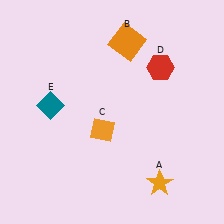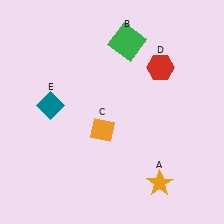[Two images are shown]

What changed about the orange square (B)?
In Image 1, B is orange. In Image 2, it changed to green.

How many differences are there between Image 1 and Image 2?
There is 1 difference between the two images.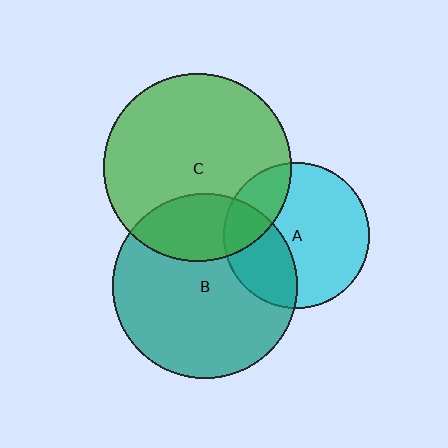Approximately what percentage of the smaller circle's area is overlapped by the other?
Approximately 30%.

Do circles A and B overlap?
Yes.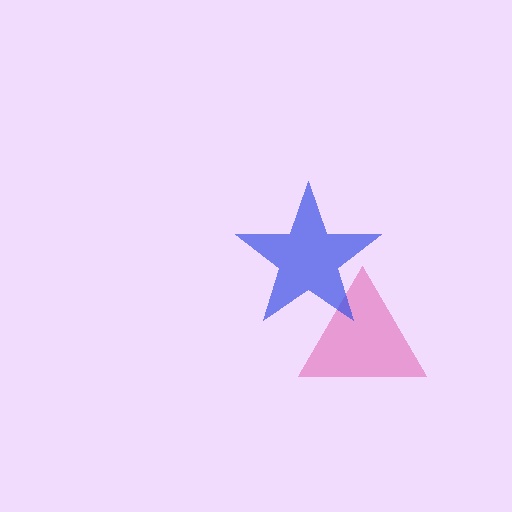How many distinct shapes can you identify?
There are 2 distinct shapes: a pink triangle, a blue star.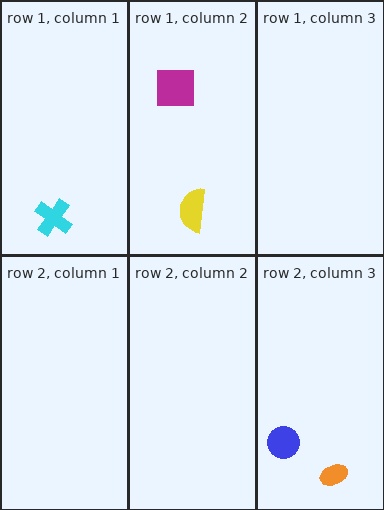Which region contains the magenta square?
The row 1, column 2 region.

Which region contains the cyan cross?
The row 1, column 1 region.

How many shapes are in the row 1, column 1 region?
1.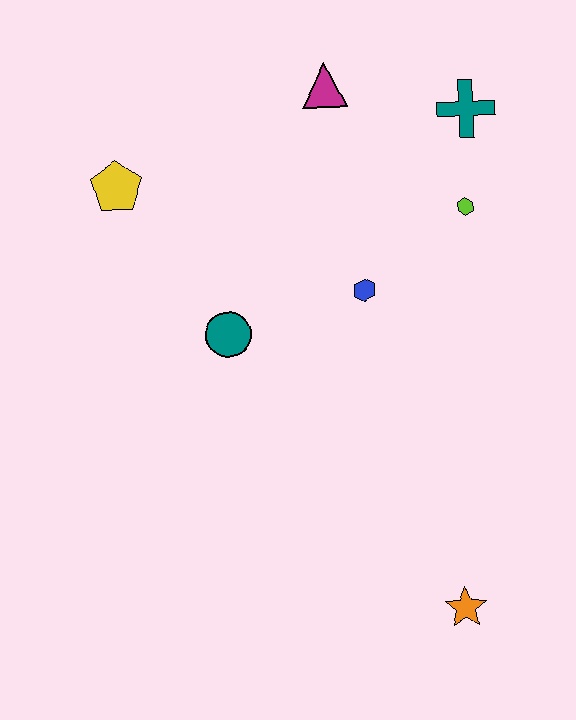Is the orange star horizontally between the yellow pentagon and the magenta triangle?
No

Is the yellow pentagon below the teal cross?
Yes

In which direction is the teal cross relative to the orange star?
The teal cross is above the orange star.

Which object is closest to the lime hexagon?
The teal cross is closest to the lime hexagon.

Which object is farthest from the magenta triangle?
The orange star is farthest from the magenta triangle.